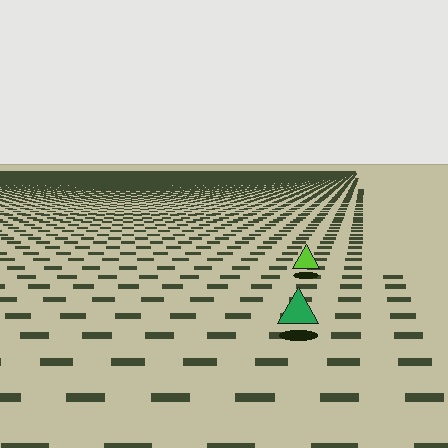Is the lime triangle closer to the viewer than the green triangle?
No. The green triangle is closer — you can tell from the texture gradient: the ground texture is coarser near it.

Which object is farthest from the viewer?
The lime triangle is farthest from the viewer. It appears smaller and the ground texture around it is denser.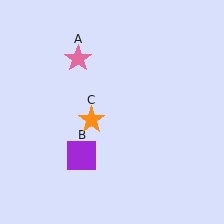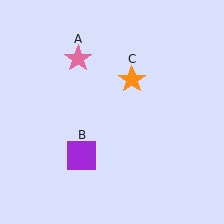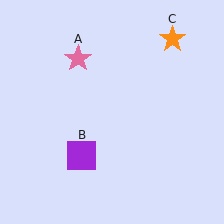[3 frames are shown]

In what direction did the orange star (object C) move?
The orange star (object C) moved up and to the right.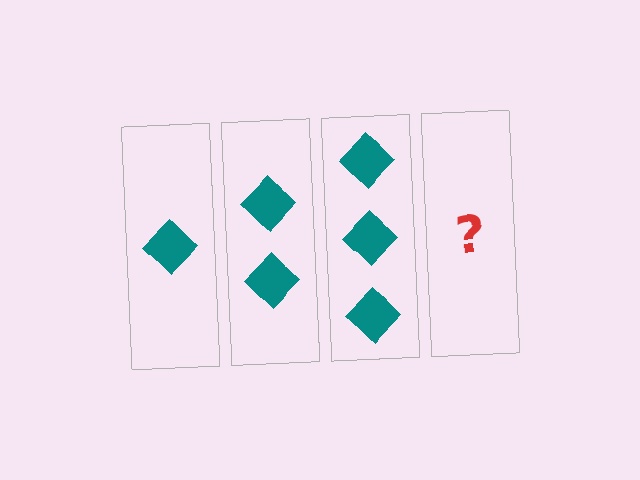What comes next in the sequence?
The next element should be 4 diamonds.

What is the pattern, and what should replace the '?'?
The pattern is that each step adds one more diamond. The '?' should be 4 diamonds.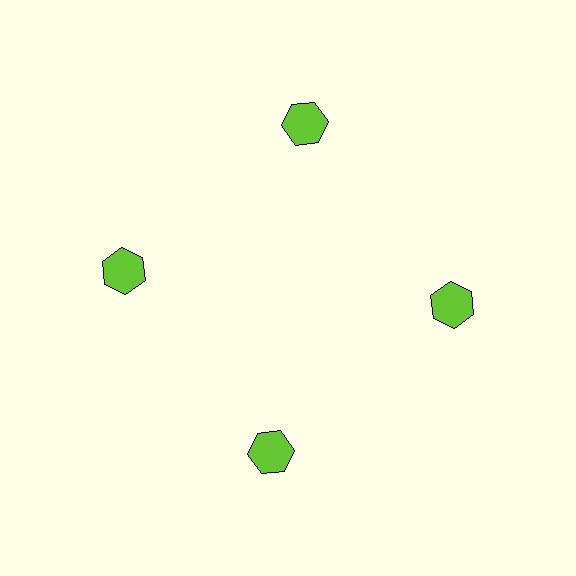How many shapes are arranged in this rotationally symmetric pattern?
There are 4 shapes, arranged in 4 groups of 1.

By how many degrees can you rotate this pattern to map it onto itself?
The pattern maps onto itself every 90 degrees of rotation.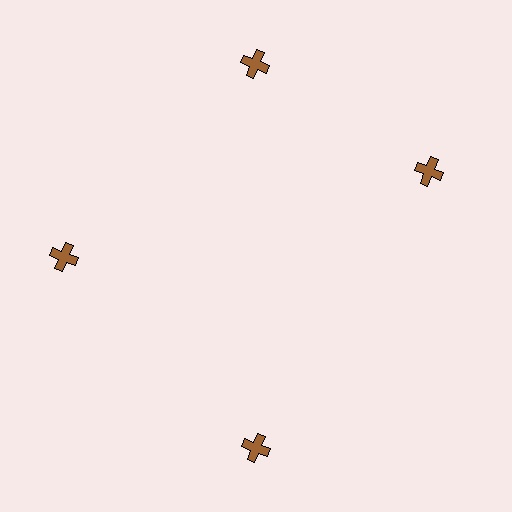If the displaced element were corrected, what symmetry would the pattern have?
It would have 4-fold rotational symmetry — the pattern would map onto itself every 90 degrees.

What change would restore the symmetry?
The symmetry would be restored by rotating it back into even spacing with its neighbors so that all 4 crosses sit at equal angles and equal distance from the center.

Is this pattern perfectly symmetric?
No. The 4 brown crosses are arranged in a ring, but one element near the 3 o'clock position is rotated out of alignment along the ring, breaking the 4-fold rotational symmetry.